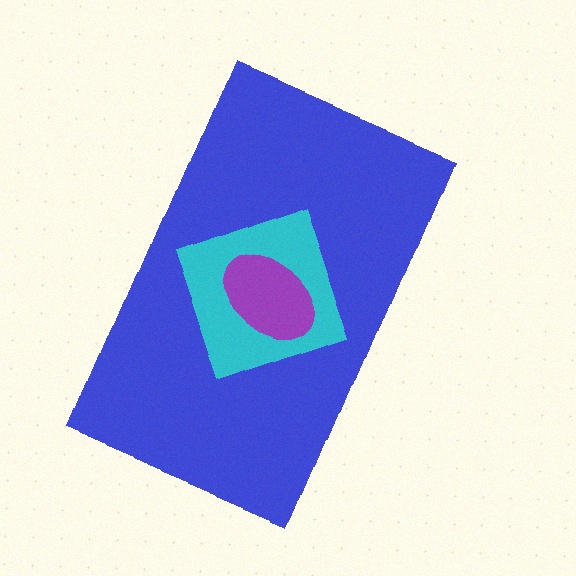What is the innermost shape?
The purple ellipse.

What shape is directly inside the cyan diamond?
The purple ellipse.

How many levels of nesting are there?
3.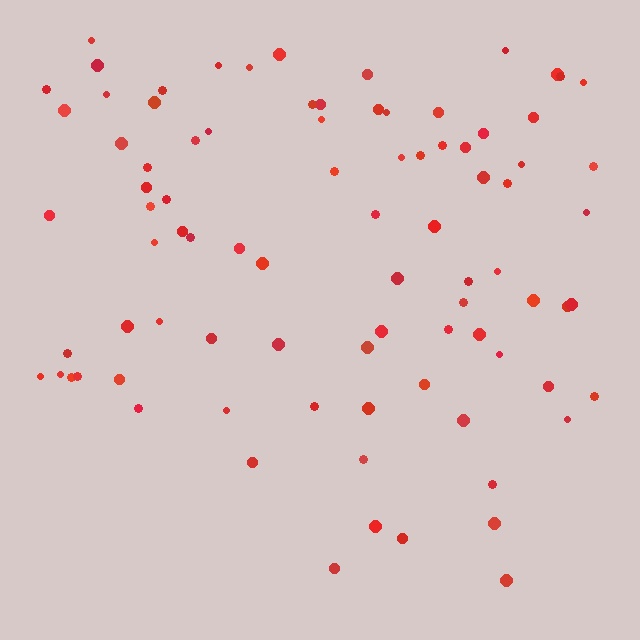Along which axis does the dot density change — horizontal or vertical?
Vertical.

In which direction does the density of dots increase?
From bottom to top, with the top side densest.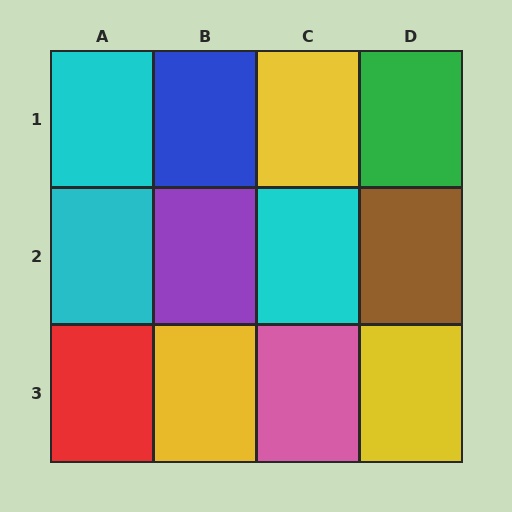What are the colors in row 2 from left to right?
Cyan, purple, cyan, brown.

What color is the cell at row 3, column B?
Yellow.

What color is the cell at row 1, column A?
Cyan.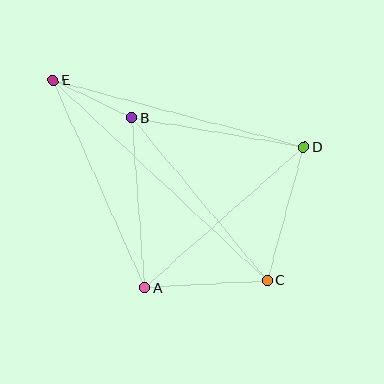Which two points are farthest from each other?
Points C and E are farthest from each other.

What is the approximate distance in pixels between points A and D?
The distance between A and D is approximately 212 pixels.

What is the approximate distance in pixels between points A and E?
The distance between A and E is approximately 227 pixels.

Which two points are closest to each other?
Points B and E are closest to each other.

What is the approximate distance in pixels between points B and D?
The distance between B and D is approximately 174 pixels.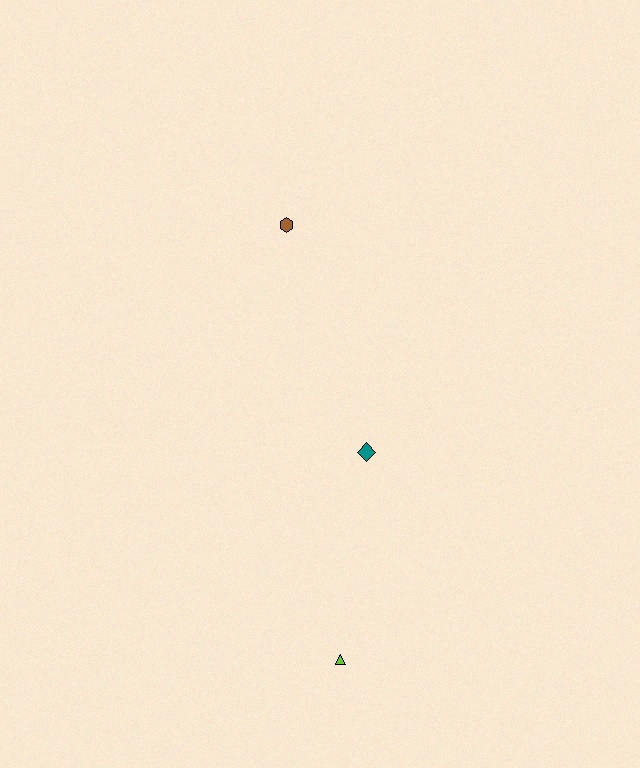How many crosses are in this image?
There are no crosses.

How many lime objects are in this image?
There is 1 lime object.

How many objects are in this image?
There are 3 objects.